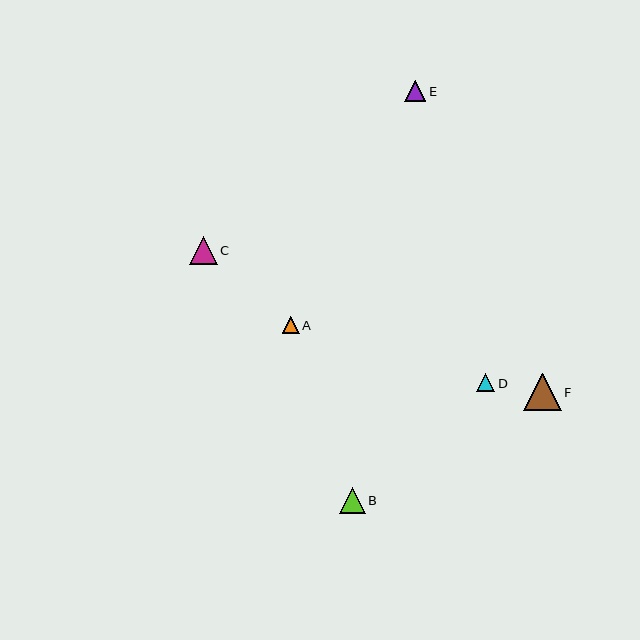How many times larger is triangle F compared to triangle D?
Triangle F is approximately 2.1 times the size of triangle D.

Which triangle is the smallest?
Triangle A is the smallest with a size of approximately 17 pixels.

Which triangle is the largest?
Triangle F is the largest with a size of approximately 38 pixels.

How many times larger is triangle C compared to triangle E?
Triangle C is approximately 1.4 times the size of triangle E.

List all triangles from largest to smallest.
From largest to smallest: F, C, B, E, D, A.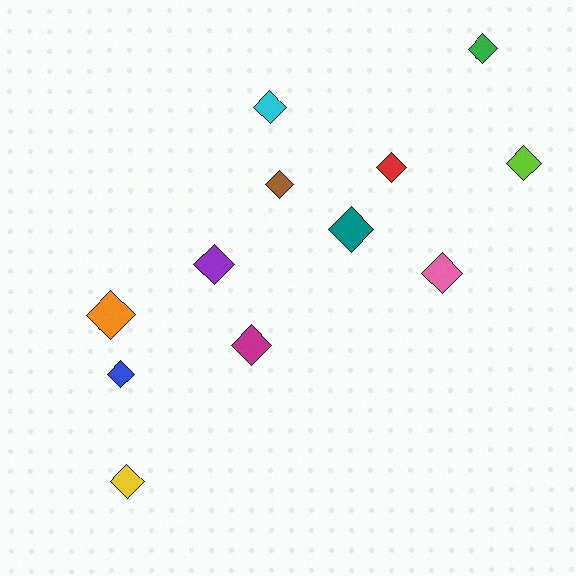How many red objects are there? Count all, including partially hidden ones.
There is 1 red object.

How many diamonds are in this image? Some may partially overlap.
There are 12 diamonds.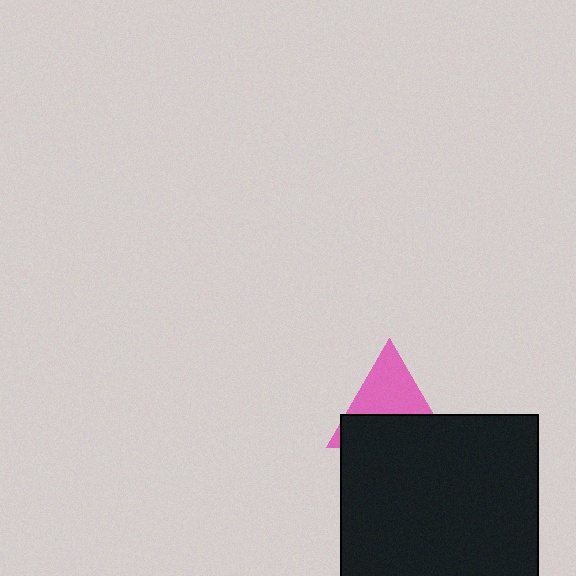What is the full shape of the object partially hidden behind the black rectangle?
The partially hidden object is a pink triangle.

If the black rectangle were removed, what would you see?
You would see the complete pink triangle.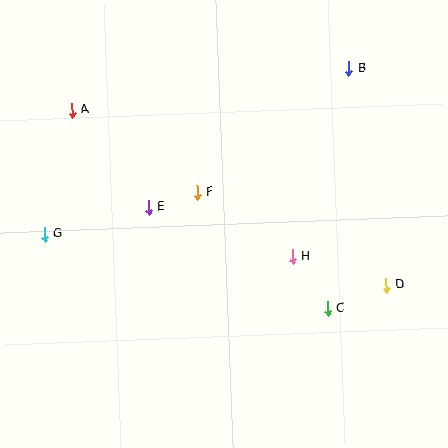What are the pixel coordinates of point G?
Point G is at (44, 234).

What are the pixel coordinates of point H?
Point H is at (293, 257).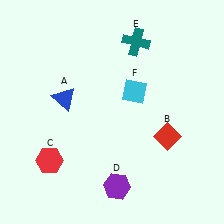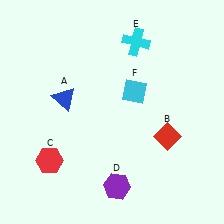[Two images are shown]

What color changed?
The cross (E) changed from teal in Image 1 to cyan in Image 2.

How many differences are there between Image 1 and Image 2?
There is 1 difference between the two images.